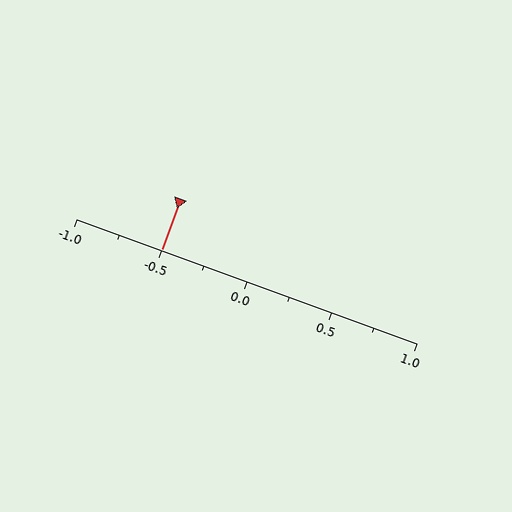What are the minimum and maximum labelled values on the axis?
The axis runs from -1.0 to 1.0.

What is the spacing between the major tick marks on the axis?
The major ticks are spaced 0.5 apart.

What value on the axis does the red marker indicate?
The marker indicates approximately -0.5.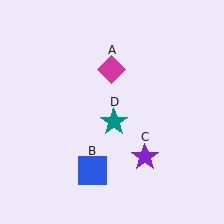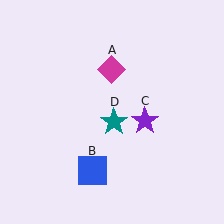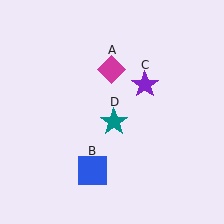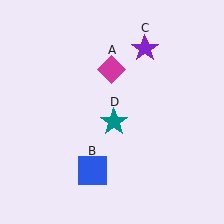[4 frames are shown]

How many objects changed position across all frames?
1 object changed position: purple star (object C).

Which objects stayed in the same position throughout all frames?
Magenta diamond (object A) and blue square (object B) and teal star (object D) remained stationary.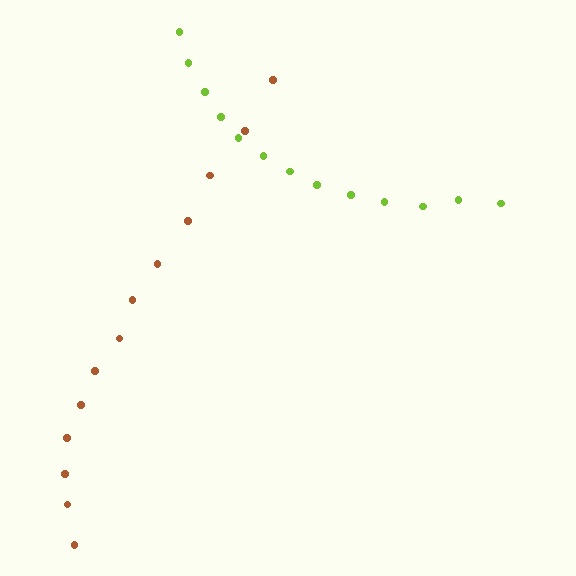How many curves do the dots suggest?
There are 2 distinct paths.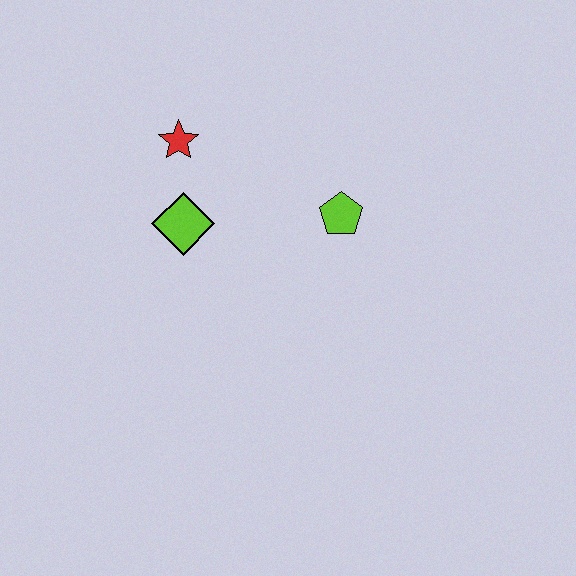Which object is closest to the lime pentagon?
The lime diamond is closest to the lime pentagon.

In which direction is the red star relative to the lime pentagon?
The red star is to the left of the lime pentagon.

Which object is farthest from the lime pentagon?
The red star is farthest from the lime pentagon.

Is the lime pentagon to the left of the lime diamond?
No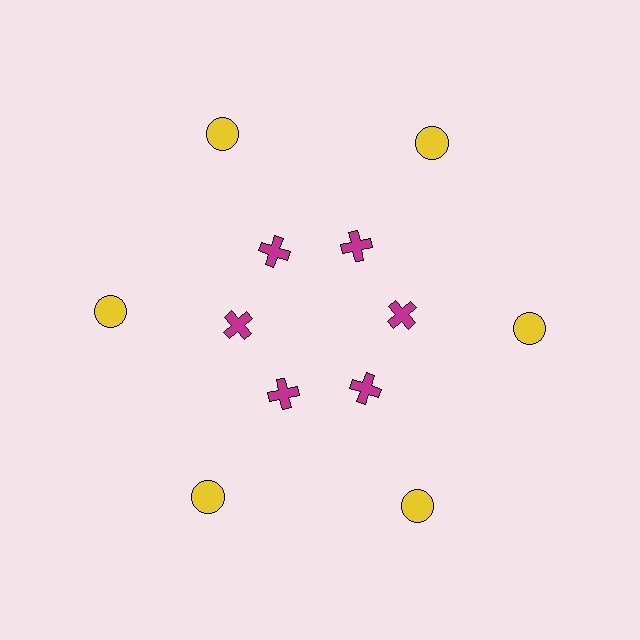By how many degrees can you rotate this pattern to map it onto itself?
The pattern maps onto itself every 60 degrees of rotation.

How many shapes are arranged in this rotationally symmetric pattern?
There are 12 shapes, arranged in 6 groups of 2.